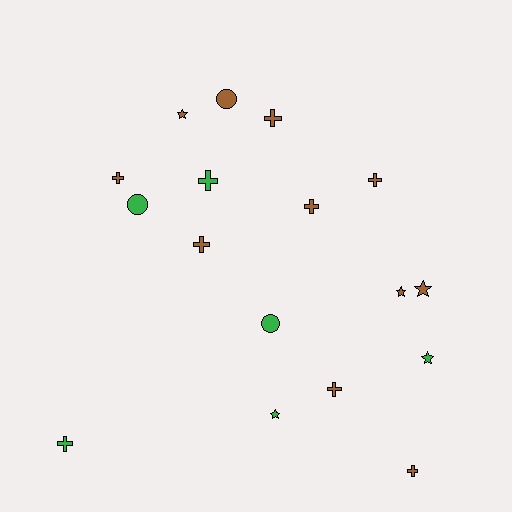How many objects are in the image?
There are 17 objects.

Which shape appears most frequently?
Cross, with 9 objects.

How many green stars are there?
There are 2 green stars.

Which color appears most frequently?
Brown, with 11 objects.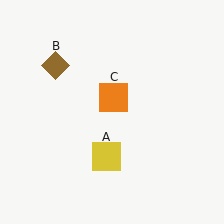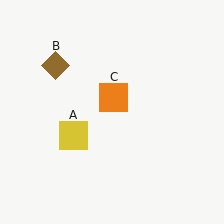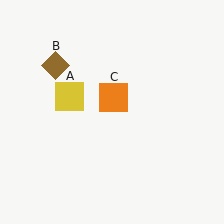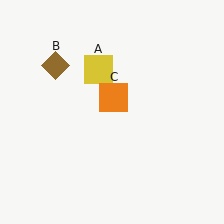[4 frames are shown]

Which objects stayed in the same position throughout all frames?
Brown diamond (object B) and orange square (object C) remained stationary.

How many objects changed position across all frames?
1 object changed position: yellow square (object A).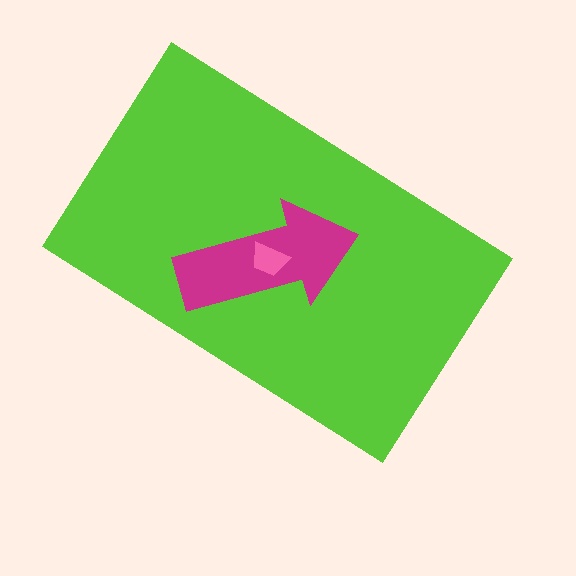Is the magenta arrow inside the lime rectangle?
Yes.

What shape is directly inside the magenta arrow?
The pink trapezoid.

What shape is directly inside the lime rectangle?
The magenta arrow.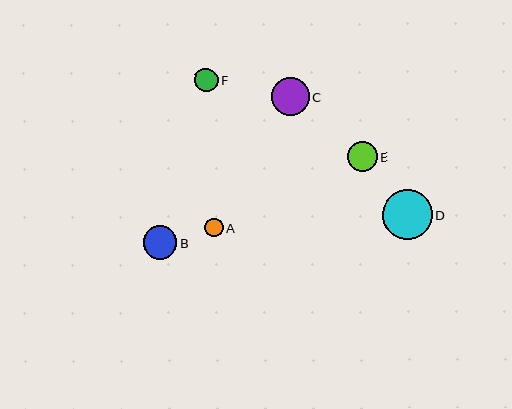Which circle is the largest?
Circle D is the largest with a size of approximately 50 pixels.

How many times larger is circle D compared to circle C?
Circle D is approximately 1.3 times the size of circle C.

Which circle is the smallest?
Circle A is the smallest with a size of approximately 19 pixels.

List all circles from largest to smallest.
From largest to smallest: D, C, B, E, F, A.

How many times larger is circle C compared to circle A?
Circle C is approximately 2.0 times the size of circle A.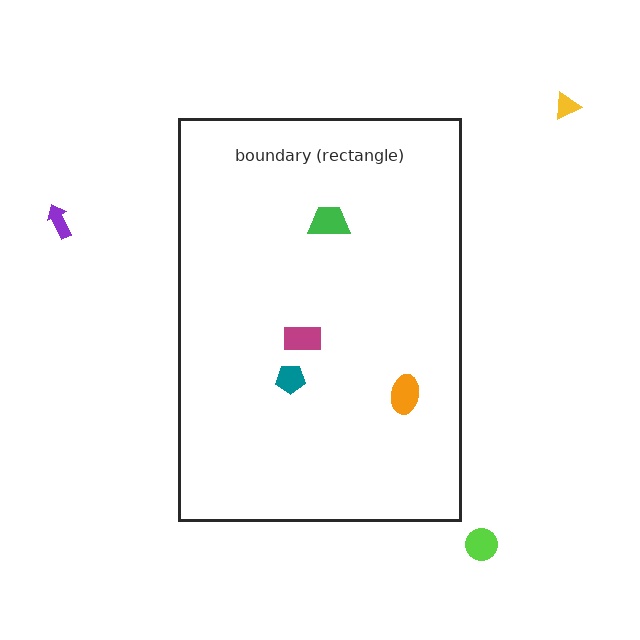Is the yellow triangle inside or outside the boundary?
Outside.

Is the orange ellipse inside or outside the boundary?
Inside.